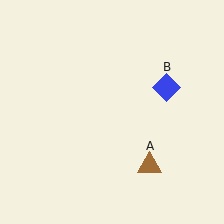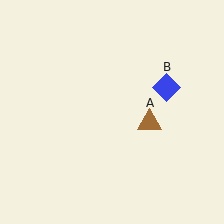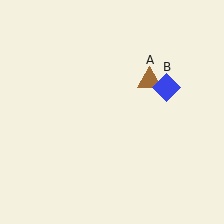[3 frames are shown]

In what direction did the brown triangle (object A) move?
The brown triangle (object A) moved up.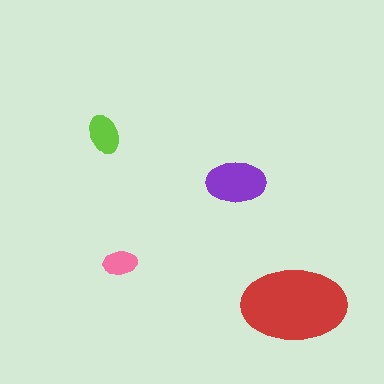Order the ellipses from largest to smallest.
the red one, the purple one, the lime one, the pink one.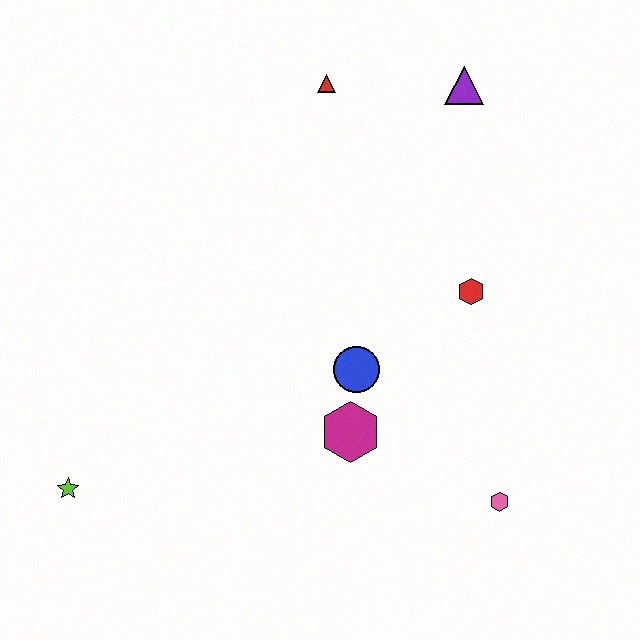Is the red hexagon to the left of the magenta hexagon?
No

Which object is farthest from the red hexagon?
The lime star is farthest from the red hexagon.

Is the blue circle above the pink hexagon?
Yes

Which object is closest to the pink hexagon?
The magenta hexagon is closest to the pink hexagon.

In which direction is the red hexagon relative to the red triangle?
The red hexagon is below the red triangle.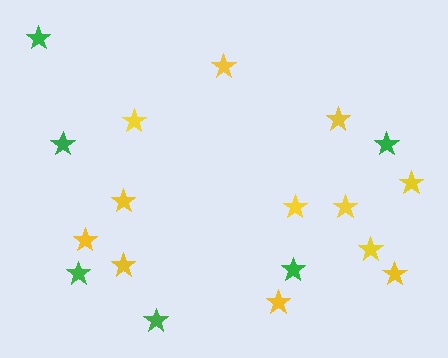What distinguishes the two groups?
There are 2 groups: one group of yellow stars (12) and one group of green stars (6).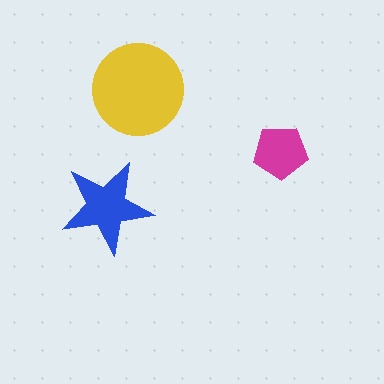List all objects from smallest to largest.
The magenta pentagon, the blue star, the yellow circle.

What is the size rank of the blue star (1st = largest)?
2nd.